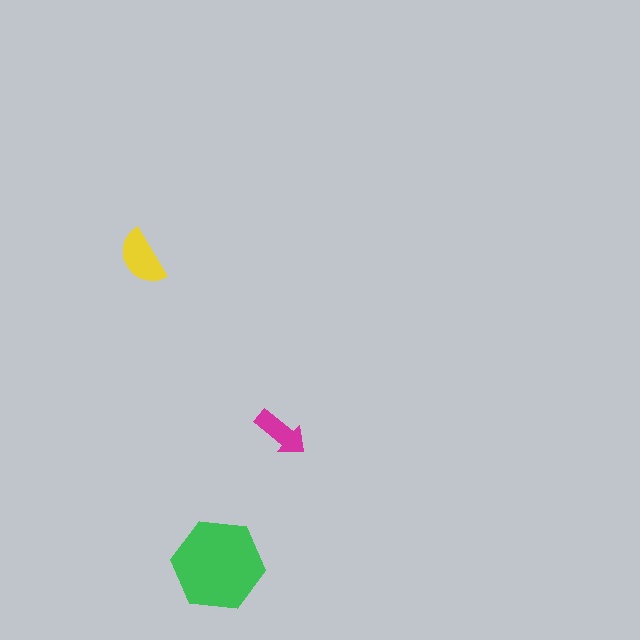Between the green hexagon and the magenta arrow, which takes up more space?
The green hexagon.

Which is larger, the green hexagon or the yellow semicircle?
The green hexagon.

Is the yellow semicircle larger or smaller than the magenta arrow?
Larger.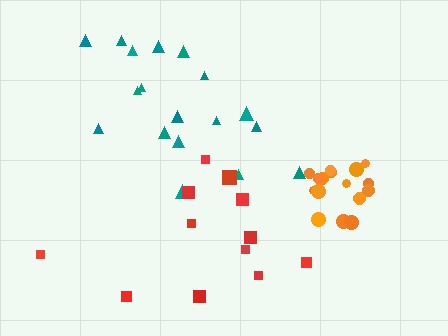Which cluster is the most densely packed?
Orange.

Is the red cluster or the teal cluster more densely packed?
Teal.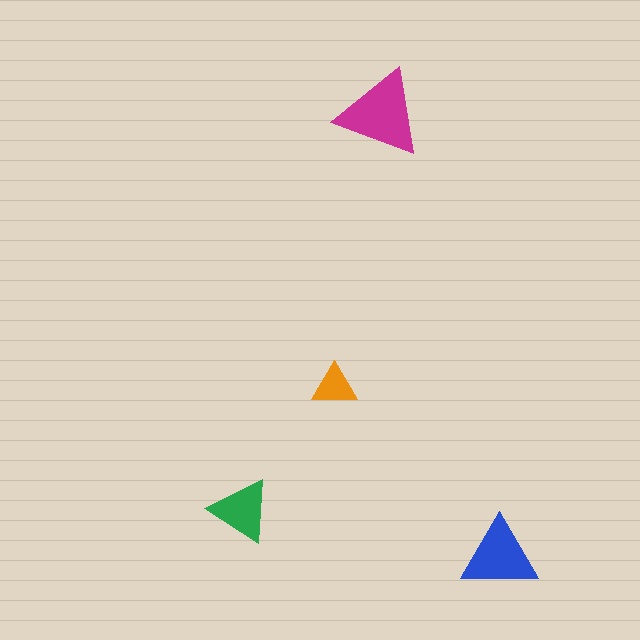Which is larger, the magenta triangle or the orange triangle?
The magenta one.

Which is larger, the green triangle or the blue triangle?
The blue one.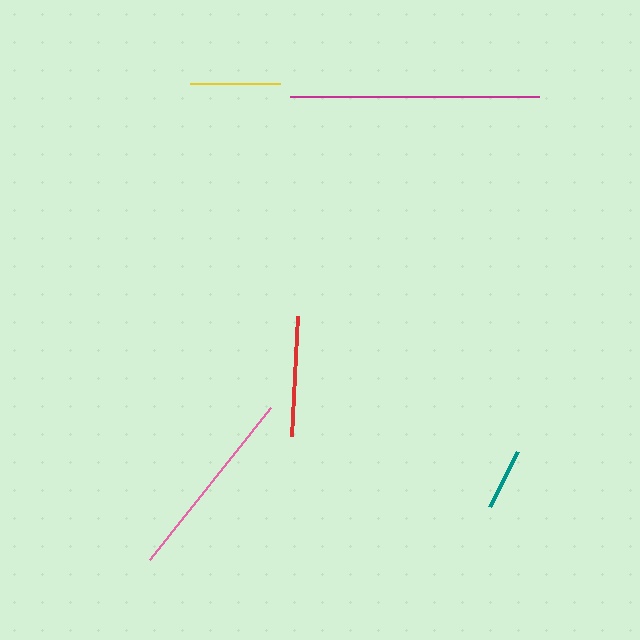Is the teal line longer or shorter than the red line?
The red line is longer than the teal line.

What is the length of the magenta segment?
The magenta segment is approximately 249 pixels long.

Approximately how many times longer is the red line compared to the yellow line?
The red line is approximately 1.3 times the length of the yellow line.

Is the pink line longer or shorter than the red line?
The pink line is longer than the red line.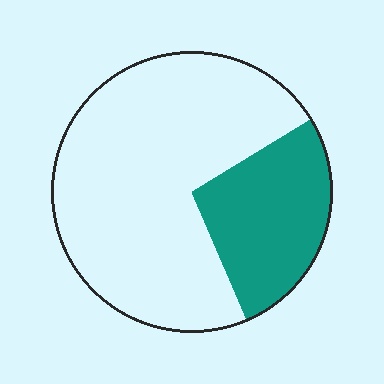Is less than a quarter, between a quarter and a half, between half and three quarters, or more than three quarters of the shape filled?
Between a quarter and a half.